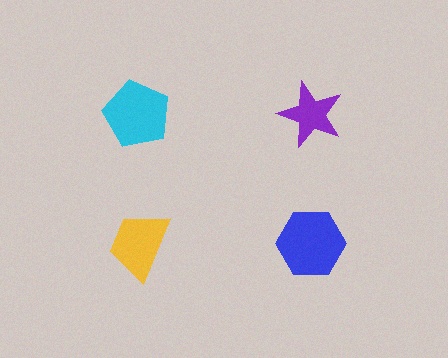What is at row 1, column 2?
A purple star.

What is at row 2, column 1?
A yellow trapezoid.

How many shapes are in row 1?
2 shapes.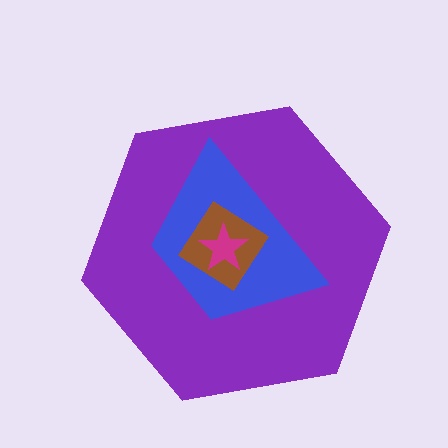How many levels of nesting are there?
4.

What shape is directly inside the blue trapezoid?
The brown diamond.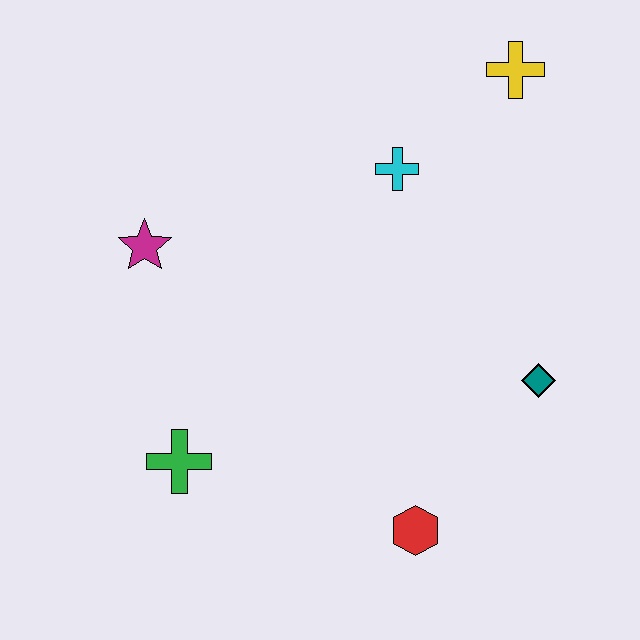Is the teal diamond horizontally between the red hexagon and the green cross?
No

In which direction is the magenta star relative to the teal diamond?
The magenta star is to the left of the teal diamond.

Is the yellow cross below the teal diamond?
No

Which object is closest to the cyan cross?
The yellow cross is closest to the cyan cross.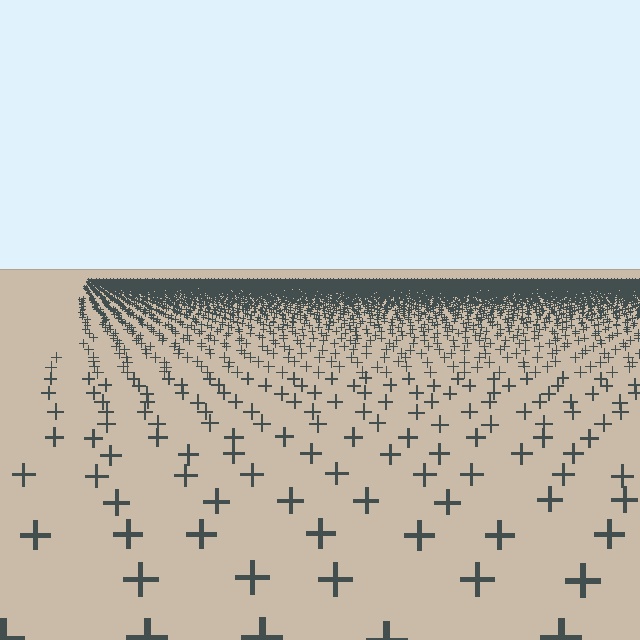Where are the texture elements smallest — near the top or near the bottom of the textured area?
Near the top.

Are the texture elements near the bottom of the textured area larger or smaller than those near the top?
Larger. Near the bottom, elements are closer to the viewer and appear at a bigger on-screen size.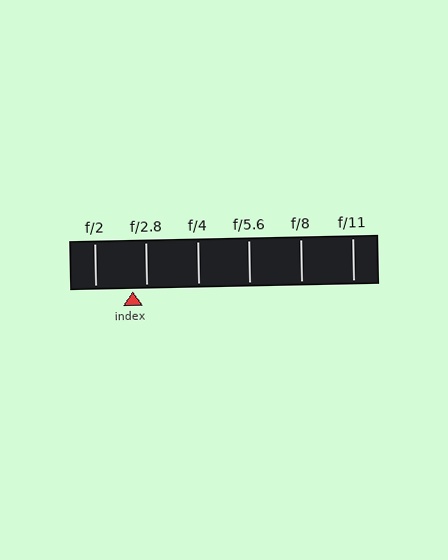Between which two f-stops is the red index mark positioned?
The index mark is between f/2 and f/2.8.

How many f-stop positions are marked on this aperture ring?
There are 6 f-stop positions marked.